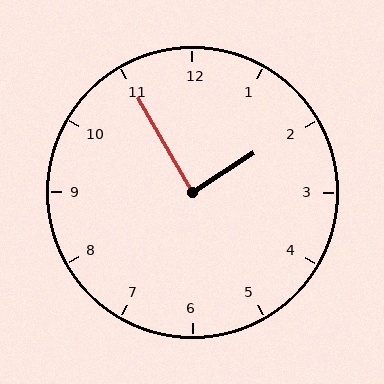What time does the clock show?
1:55.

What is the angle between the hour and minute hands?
Approximately 88 degrees.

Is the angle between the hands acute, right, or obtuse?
It is right.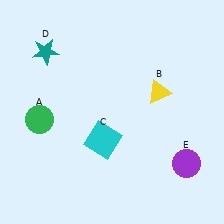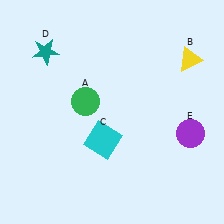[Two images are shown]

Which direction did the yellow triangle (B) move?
The yellow triangle (B) moved up.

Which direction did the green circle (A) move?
The green circle (A) moved right.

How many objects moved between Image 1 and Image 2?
3 objects moved between the two images.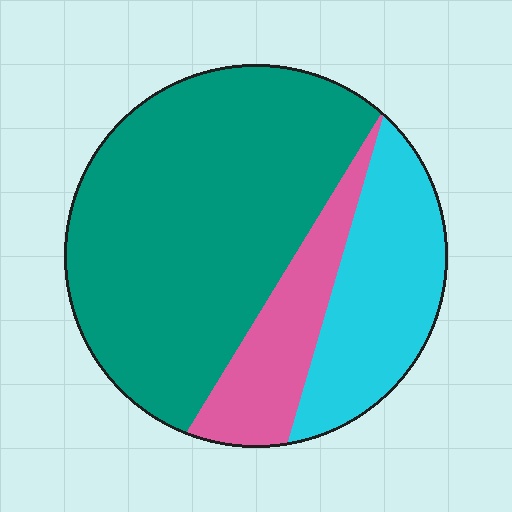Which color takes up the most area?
Teal, at roughly 60%.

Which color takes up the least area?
Pink, at roughly 15%.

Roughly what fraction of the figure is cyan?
Cyan covers roughly 25% of the figure.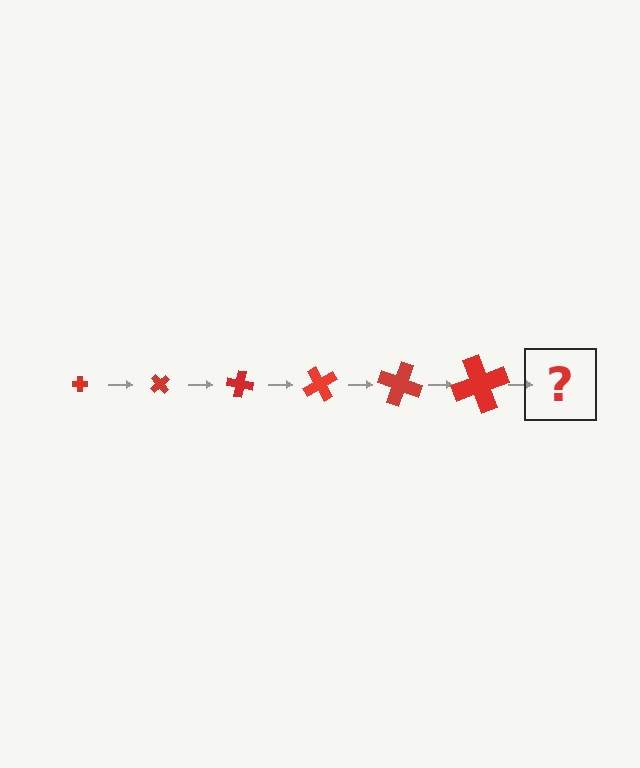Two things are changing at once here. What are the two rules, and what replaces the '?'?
The two rules are that the cross grows larger each step and it rotates 50 degrees each step. The '?' should be a cross, larger than the previous one and rotated 300 degrees from the start.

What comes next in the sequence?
The next element should be a cross, larger than the previous one and rotated 300 degrees from the start.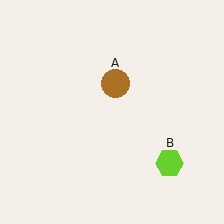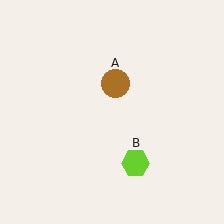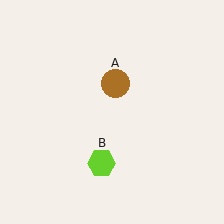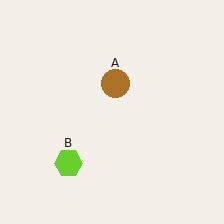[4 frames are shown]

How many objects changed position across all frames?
1 object changed position: lime hexagon (object B).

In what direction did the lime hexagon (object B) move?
The lime hexagon (object B) moved left.